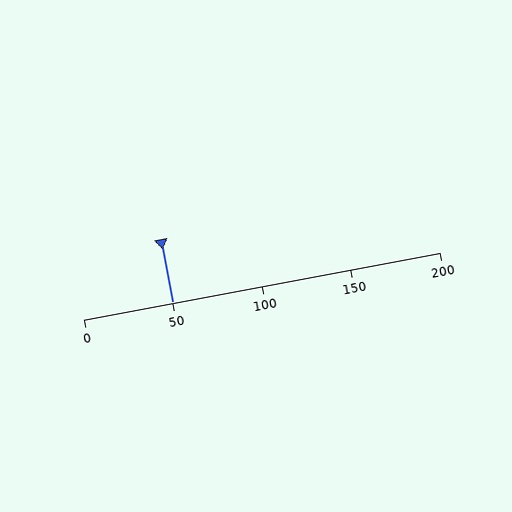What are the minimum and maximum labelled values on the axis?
The axis runs from 0 to 200.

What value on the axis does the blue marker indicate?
The marker indicates approximately 50.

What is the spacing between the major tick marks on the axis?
The major ticks are spaced 50 apart.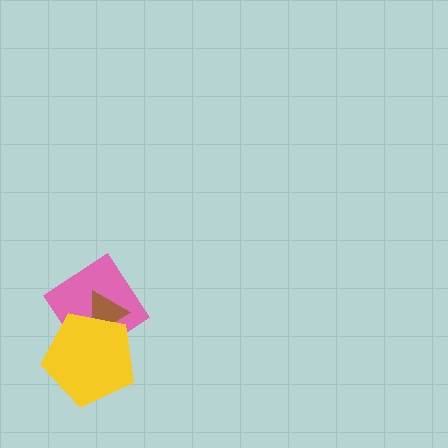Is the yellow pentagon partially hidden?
No, no other shape covers it.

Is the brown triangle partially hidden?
Yes, it is partially covered by another shape.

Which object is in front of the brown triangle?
The yellow pentagon is in front of the brown triangle.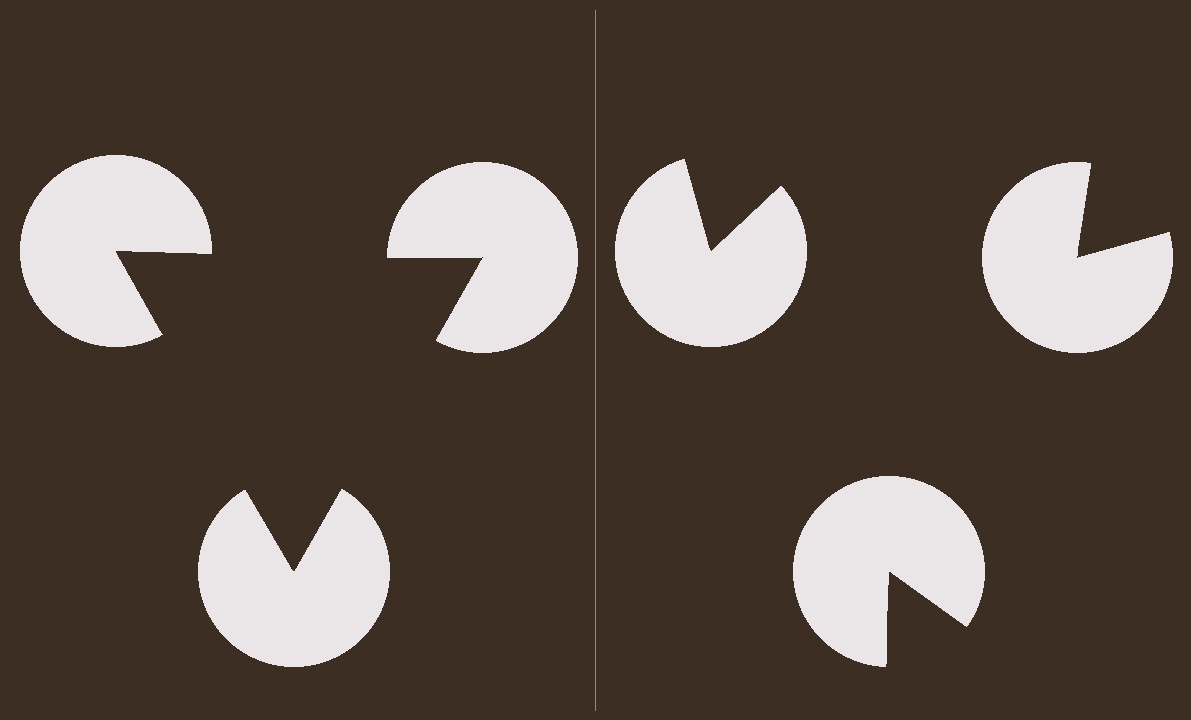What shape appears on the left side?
An illusory triangle.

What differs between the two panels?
The pac-man discs are positioned identically on both sides; only the wedge orientations differ. On the left they align to a triangle; on the right they are misaligned.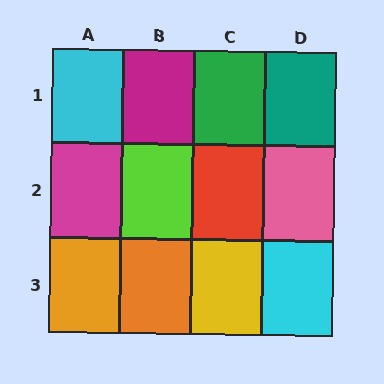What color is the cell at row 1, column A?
Cyan.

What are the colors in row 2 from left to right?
Magenta, lime, red, pink.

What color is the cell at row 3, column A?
Orange.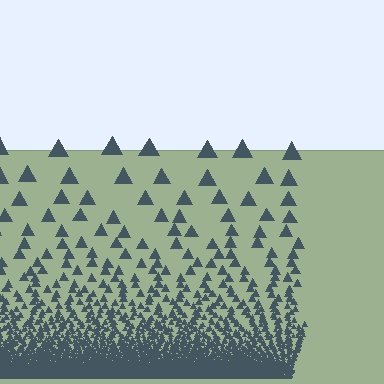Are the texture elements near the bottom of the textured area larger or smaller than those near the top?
Smaller. The gradient is inverted — elements near the bottom are smaller and denser.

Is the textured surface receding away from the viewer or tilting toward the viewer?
The surface appears to tilt toward the viewer. Texture elements get larger and sparser toward the top.